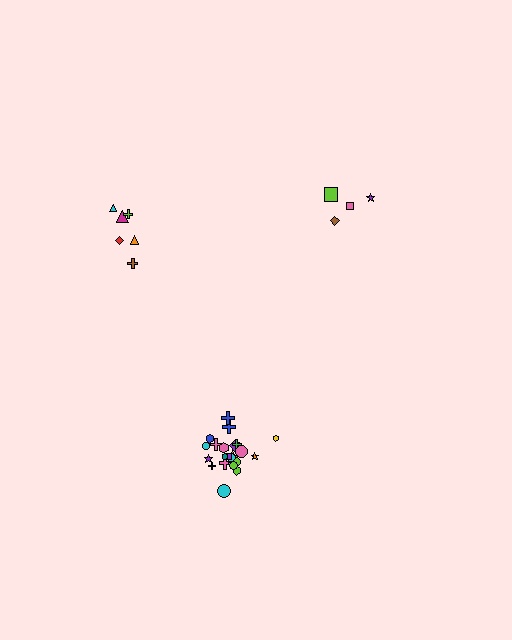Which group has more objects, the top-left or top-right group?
The top-left group.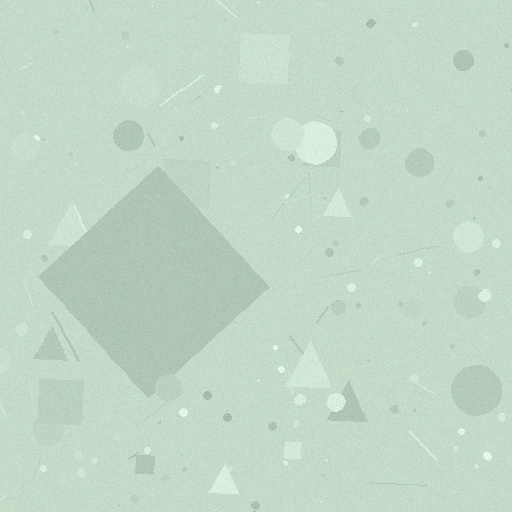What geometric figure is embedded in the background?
A diamond is embedded in the background.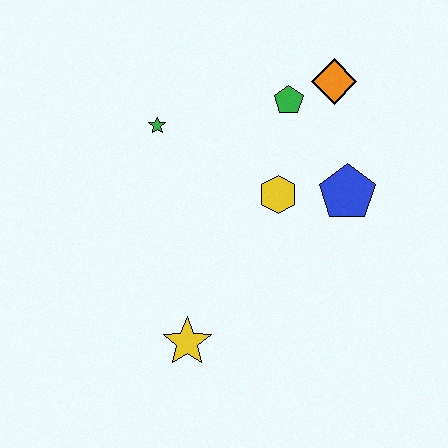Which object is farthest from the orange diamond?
The yellow star is farthest from the orange diamond.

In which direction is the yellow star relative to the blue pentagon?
The yellow star is to the left of the blue pentagon.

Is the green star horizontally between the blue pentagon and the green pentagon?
No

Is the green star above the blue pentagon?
Yes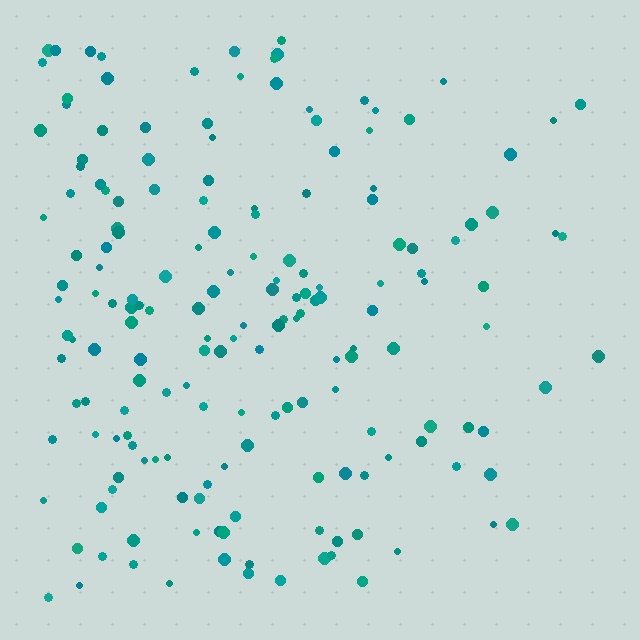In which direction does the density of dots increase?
From right to left, with the left side densest.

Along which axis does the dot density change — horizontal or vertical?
Horizontal.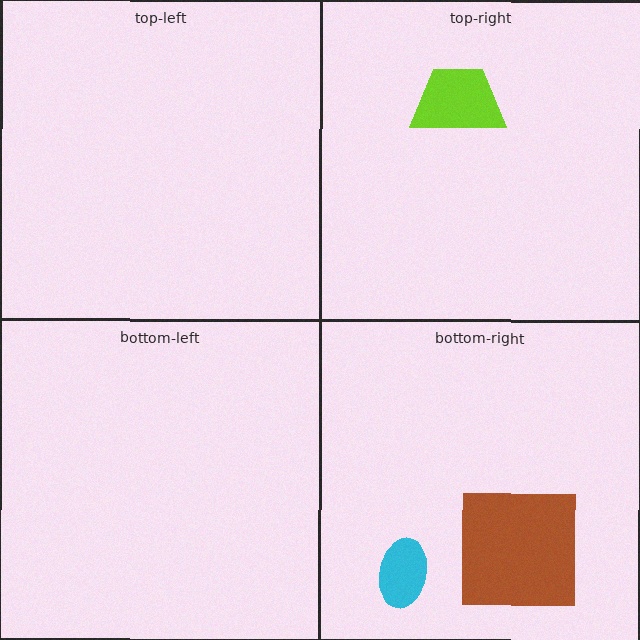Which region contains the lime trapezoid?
The top-right region.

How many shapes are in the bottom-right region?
2.